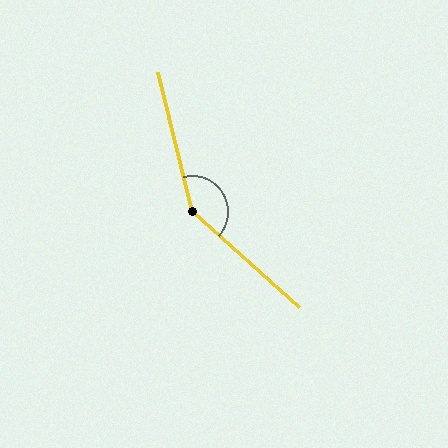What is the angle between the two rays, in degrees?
Approximately 146 degrees.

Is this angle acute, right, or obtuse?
It is obtuse.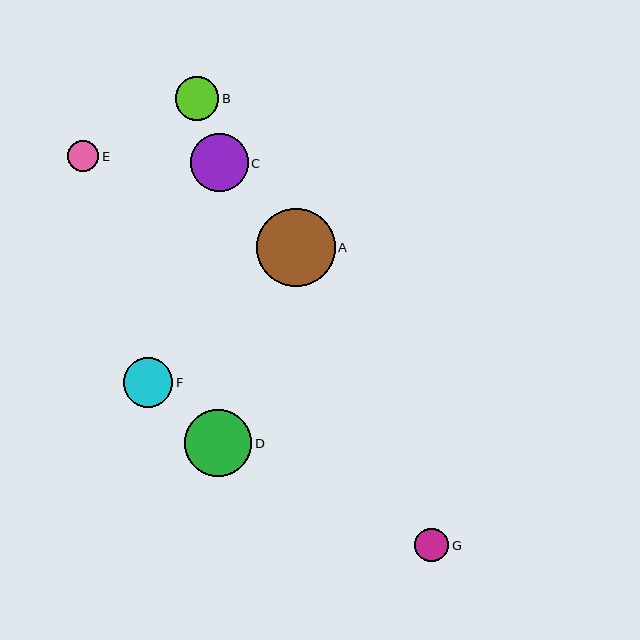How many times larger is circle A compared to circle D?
Circle A is approximately 1.2 times the size of circle D.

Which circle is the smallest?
Circle E is the smallest with a size of approximately 31 pixels.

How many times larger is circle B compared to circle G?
Circle B is approximately 1.3 times the size of circle G.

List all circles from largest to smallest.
From largest to smallest: A, D, C, F, B, G, E.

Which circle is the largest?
Circle A is the largest with a size of approximately 79 pixels.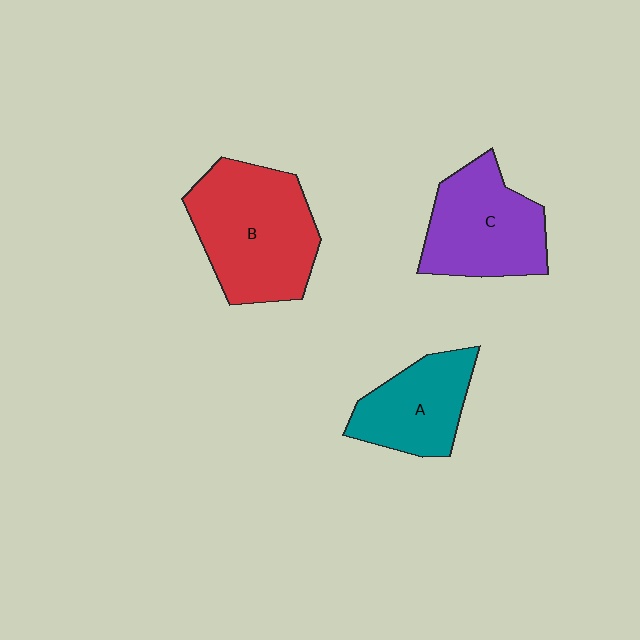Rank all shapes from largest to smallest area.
From largest to smallest: B (red), C (purple), A (teal).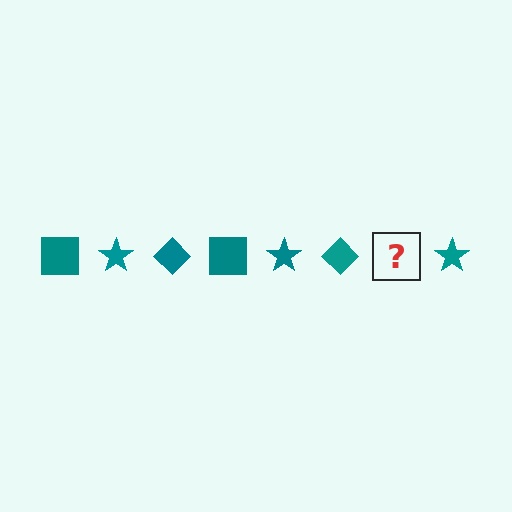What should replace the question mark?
The question mark should be replaced with a teal square.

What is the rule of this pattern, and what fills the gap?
The rule is that the pattern cycles through square, star, diamond shapes in teal. The gap should be filled with a teal square.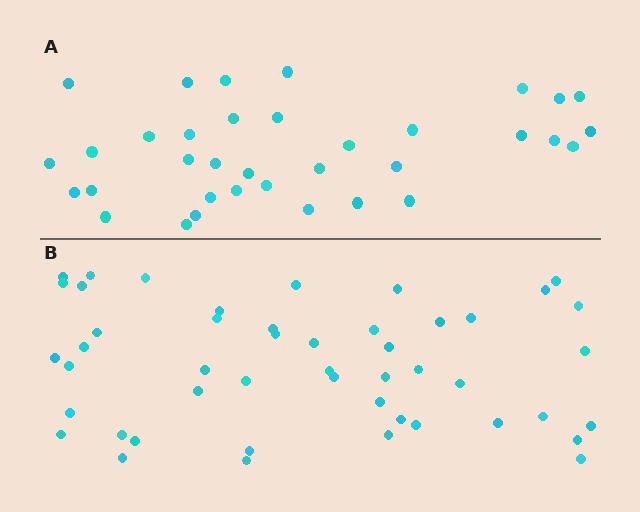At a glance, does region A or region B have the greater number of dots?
Region B (the bottom region) has more dots.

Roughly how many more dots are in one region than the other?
Region B has approximately 15 more dots than region A.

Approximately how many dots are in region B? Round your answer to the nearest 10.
About 50 dots. (The exact count is 48, which rounds to 50.)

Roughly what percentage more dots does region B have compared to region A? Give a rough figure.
About 35% more.